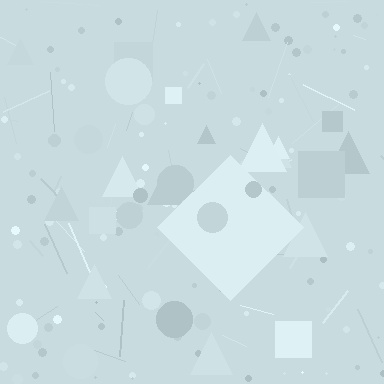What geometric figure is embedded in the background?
A diamond is embedded in the background.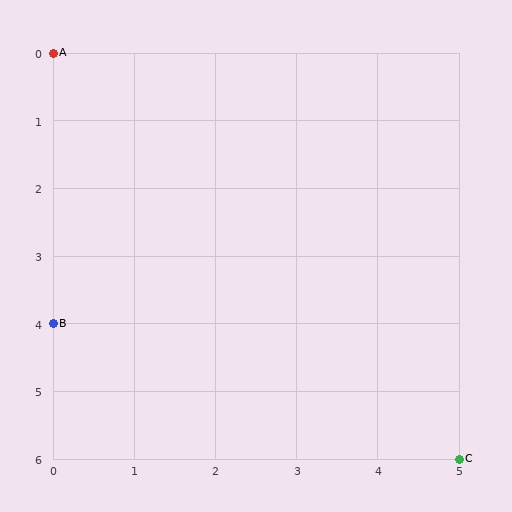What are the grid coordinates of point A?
Point A is at grid coordinates (0, 0).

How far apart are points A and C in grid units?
Points A and C are 5 columns and 6 rows apart (about 7.8 grid units diagonally).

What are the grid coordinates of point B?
Point B is at grid coordinates (0, 4).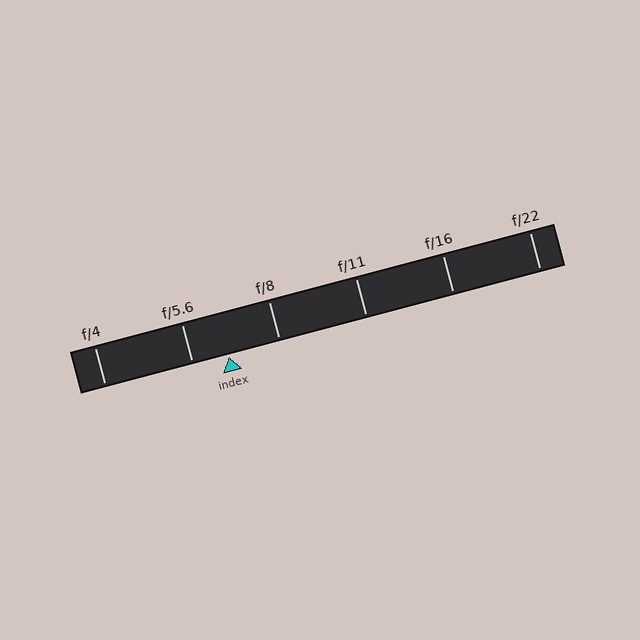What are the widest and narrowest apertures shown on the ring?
The widest aperture shown is f/4 and the narrowest is f/22.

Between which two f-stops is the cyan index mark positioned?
The index mark is between f/5.6 and f/8.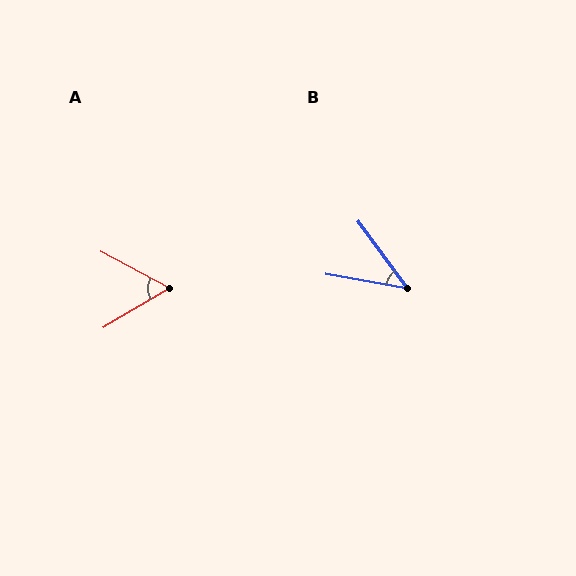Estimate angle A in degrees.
Approximately 59 degrees.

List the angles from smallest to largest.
B (44°), A (59°).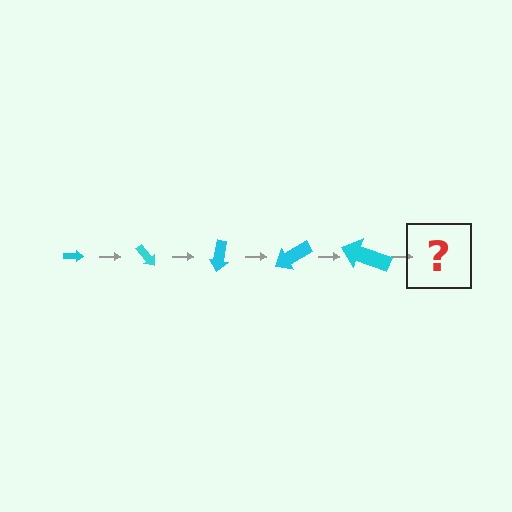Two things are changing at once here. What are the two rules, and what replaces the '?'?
The two rules are that the arrow grows larger each step and it rotates 50 degrees each step. The '?' should be an arrow, larger than the previous one and rotated 250 degrees from the start.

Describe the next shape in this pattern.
It should be an arrow, larger than the previous one and rotated 250 degrees from the start.